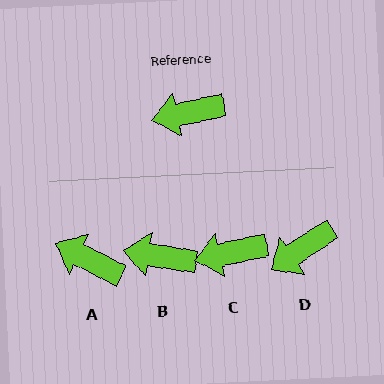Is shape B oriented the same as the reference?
No, it is off by about 21 degrees.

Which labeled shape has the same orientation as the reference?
C.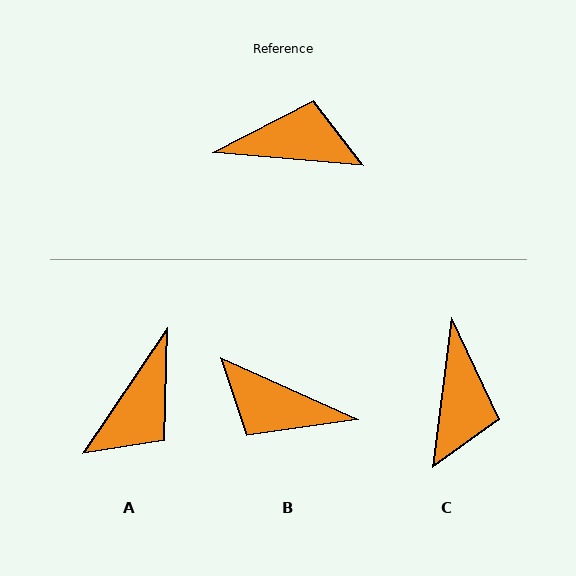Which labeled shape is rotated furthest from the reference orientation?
B, about 161 degrees away.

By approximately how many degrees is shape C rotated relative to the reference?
Approximately 92 degrees clockwise.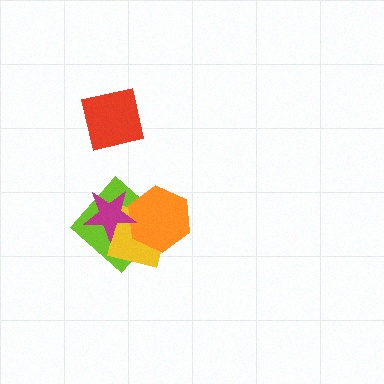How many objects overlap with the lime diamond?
3 objects overlap with the lime diamond.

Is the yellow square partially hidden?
Yes, it is partially covered by another shape.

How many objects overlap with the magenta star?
3 objects overlap with the magenta star.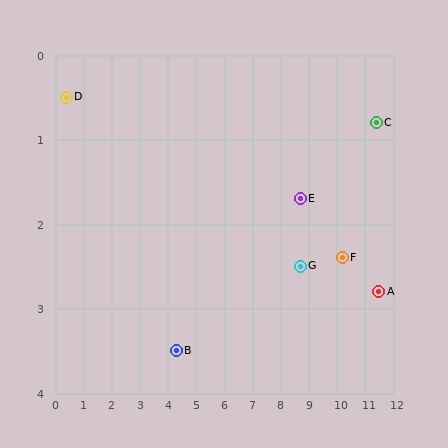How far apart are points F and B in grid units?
Points F and B are about 6.0 grid units apart.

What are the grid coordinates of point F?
Point F is at approximately (10.2, 2.4).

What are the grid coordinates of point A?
Point A is at approximately (11.5, 2.8).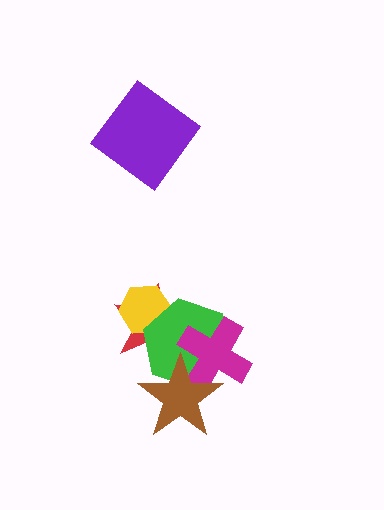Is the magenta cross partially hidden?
Yes, it is partially covered by another shape.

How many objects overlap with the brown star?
3 objects overlap with the brown star.